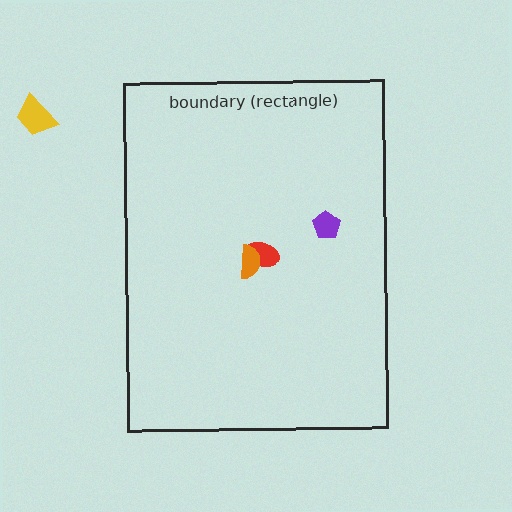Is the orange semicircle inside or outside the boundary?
Inside.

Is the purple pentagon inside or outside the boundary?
Inside.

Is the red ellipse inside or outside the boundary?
Inside.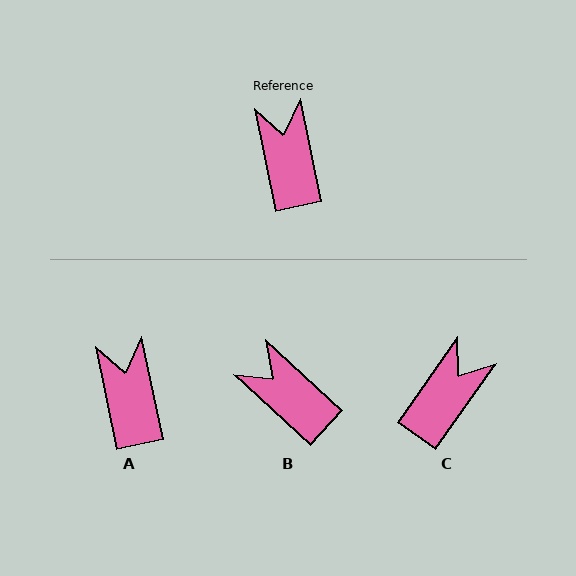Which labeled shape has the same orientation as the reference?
A.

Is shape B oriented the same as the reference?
No, it is off by about 36 degrees.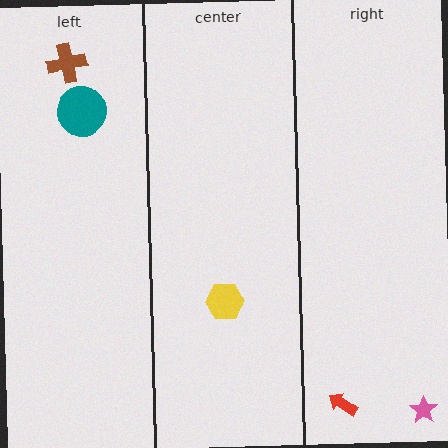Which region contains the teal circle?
The left region.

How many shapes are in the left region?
2.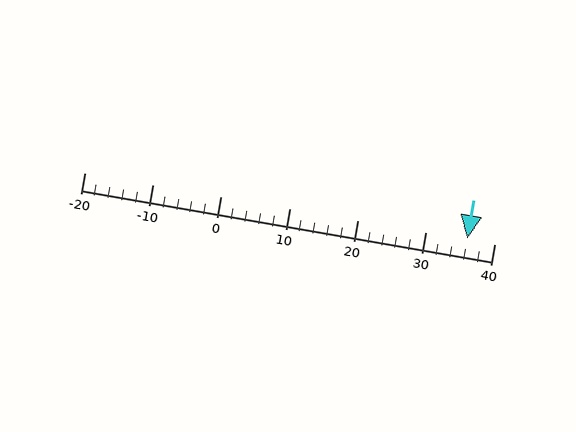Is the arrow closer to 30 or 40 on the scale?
The arrow is closer to 40.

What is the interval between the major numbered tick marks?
The major tick marks are spaced 10 units apart.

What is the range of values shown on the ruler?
The ruler shows values from -20 to 40.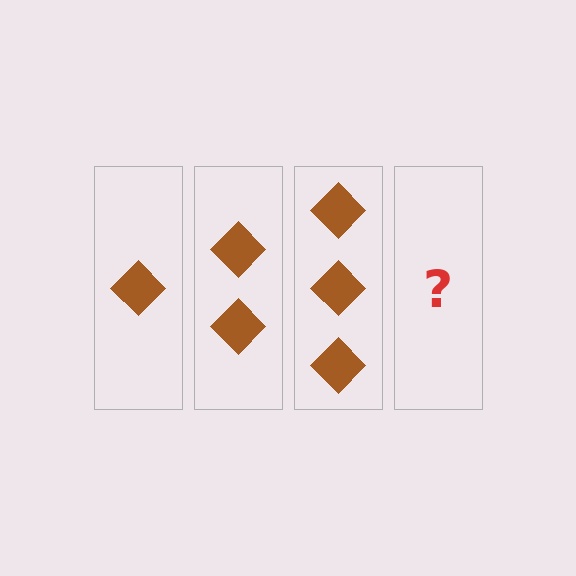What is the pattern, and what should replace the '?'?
The pattern is that each step adds one more diamond. The '?' should be 4 diamonds.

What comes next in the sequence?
The next element should be 4 diamonds.